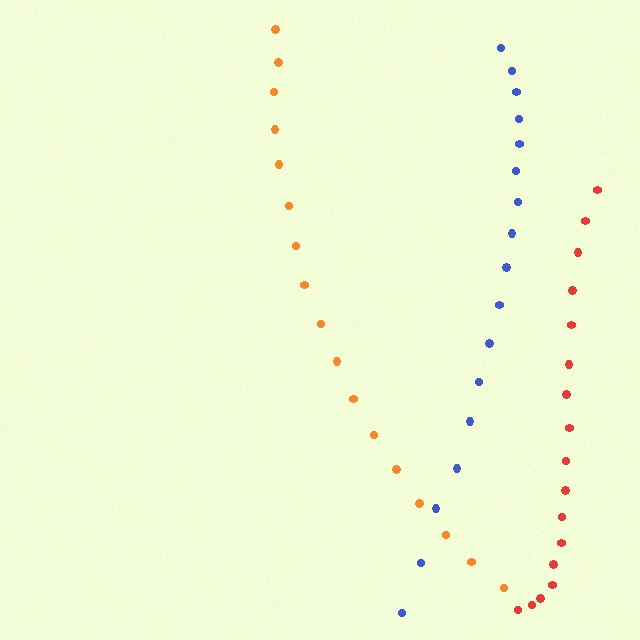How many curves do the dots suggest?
There are 3 distinct paths.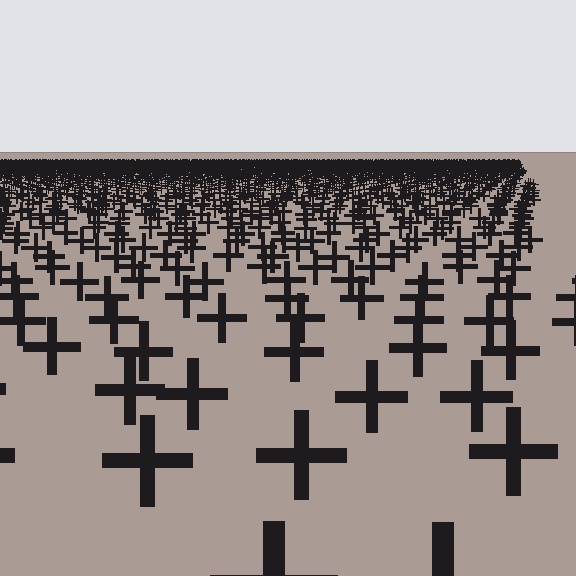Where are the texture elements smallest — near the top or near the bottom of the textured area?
Near the top.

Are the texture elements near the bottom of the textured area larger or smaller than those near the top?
Larger. Near the bottom, elements are closer to the viewer and appear at a bigger on-screen size.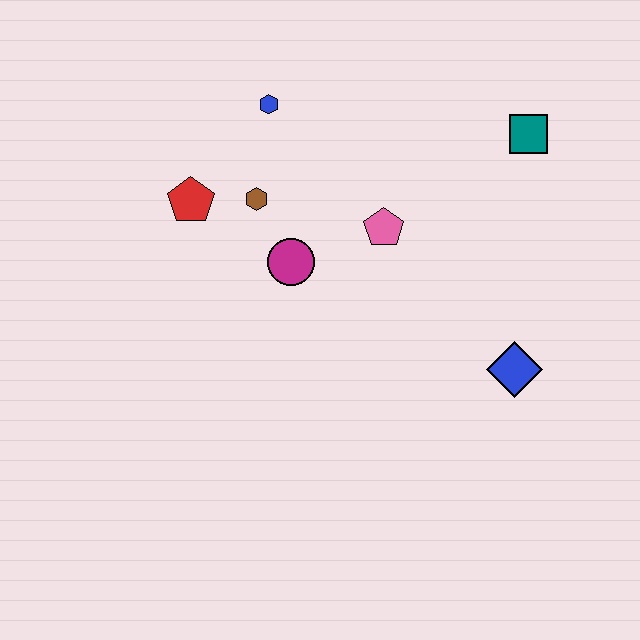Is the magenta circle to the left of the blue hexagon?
No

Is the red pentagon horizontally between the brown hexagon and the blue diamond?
No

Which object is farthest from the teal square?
The red pentagon is farthest from the teal square.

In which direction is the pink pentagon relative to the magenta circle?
The pink pentagon is to the right of the magenta circle.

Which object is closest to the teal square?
The pink pentagon is closest to the teal square.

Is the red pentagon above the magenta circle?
Yes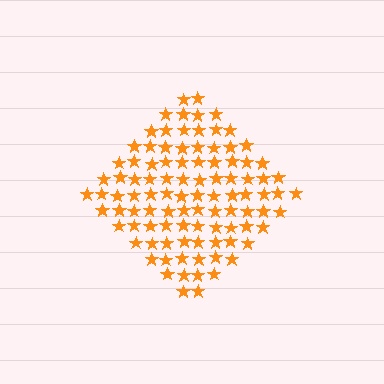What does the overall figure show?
The overall figure shows a diamond.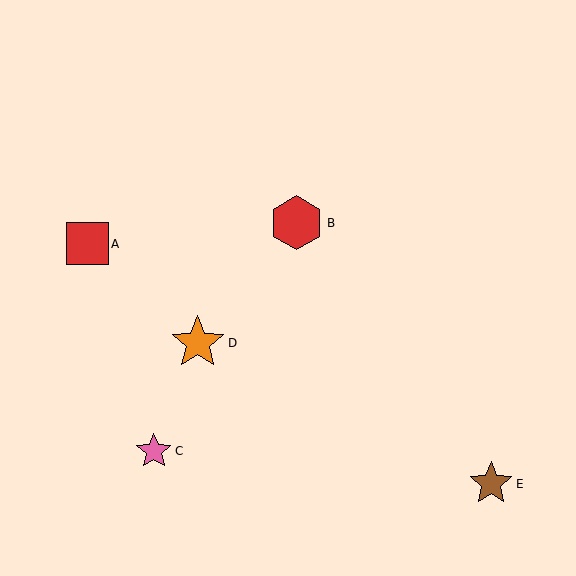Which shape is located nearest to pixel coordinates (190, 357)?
The orange star (labeled D) at (198, 343) is nearest to that location.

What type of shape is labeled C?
Shape C is a pink star.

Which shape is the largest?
The red hexagon (labeled B) is the largest.